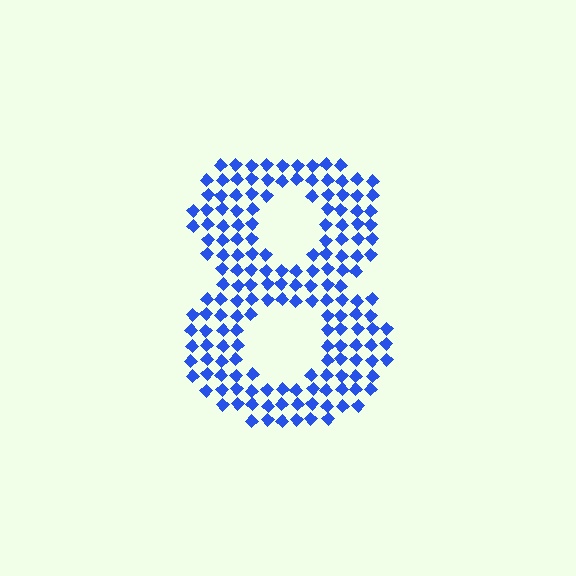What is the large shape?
The large shape is the digit 8.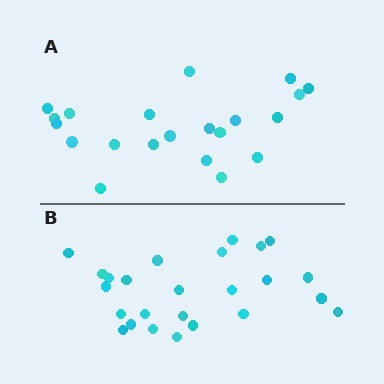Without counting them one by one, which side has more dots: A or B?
Region B (the bottom region) has more dots.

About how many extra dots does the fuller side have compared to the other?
Region B has about 4 more dots than region A.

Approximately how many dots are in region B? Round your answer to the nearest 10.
About 20 dots. (The exact count is 25, which rounds to 20.)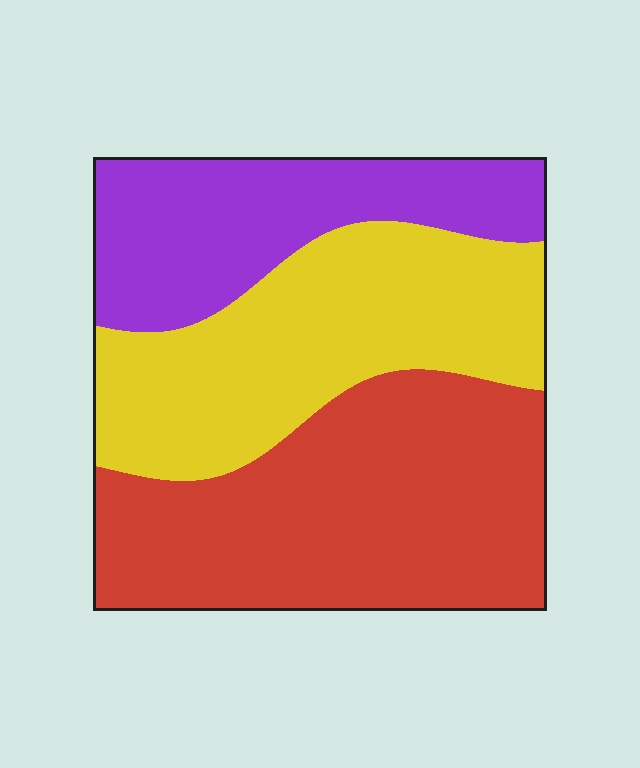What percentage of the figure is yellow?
Yellow covers 34% of the figure.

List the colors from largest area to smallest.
From largest to smallest: red, yellow, purple.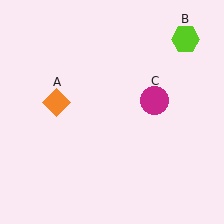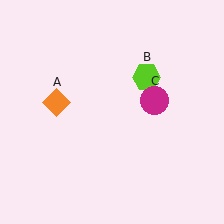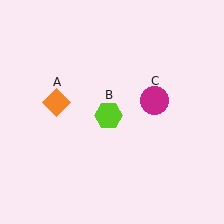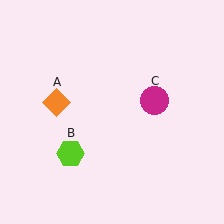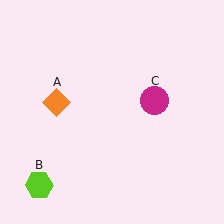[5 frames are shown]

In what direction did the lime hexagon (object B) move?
The lime hexagon (object B) moved down and to the left.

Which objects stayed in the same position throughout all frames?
Orange diamond (object A) and magenta circle (object C) remained stationary.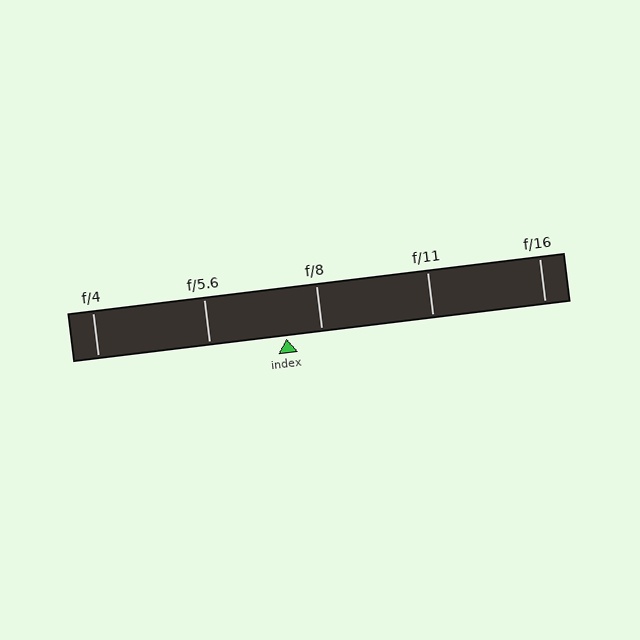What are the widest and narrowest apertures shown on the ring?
The widest aperture shown is f/4 and the narrowest is f/16.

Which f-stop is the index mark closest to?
The index mark is closest to f/8.